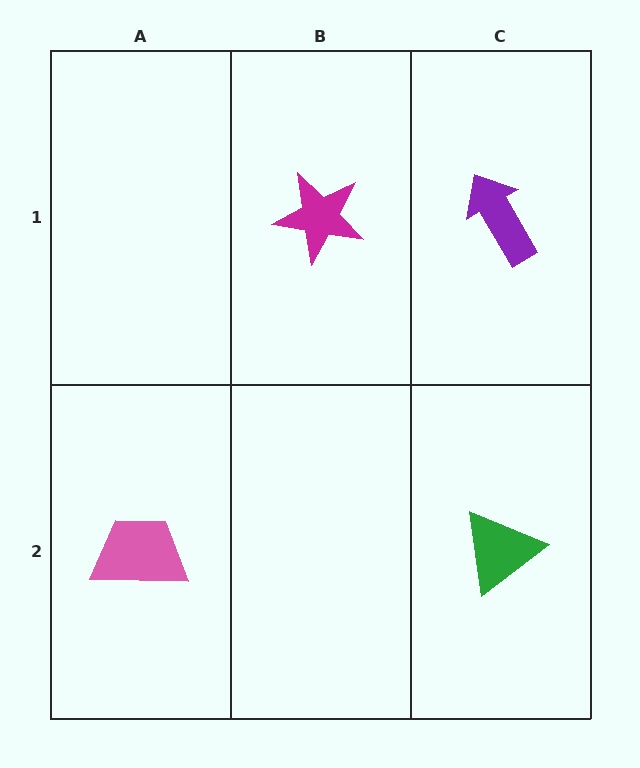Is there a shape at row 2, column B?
No, that cell is empty.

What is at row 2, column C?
A green triangle.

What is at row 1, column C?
A purple arrow.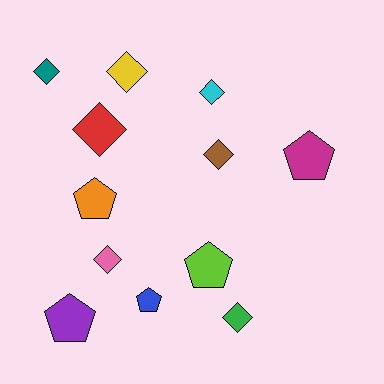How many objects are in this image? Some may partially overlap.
There are 12 objects.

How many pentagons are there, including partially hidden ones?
There are 5 pentagons.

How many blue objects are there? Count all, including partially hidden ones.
There is 1 blue object.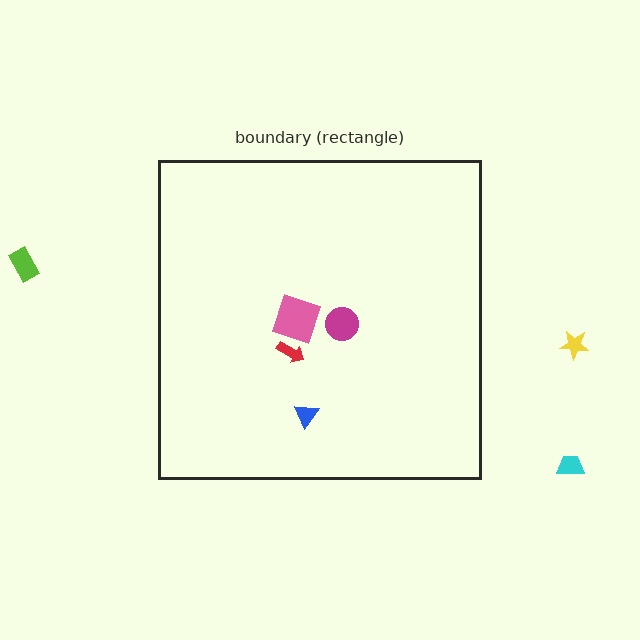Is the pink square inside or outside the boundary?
Inside.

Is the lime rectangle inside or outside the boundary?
Outside.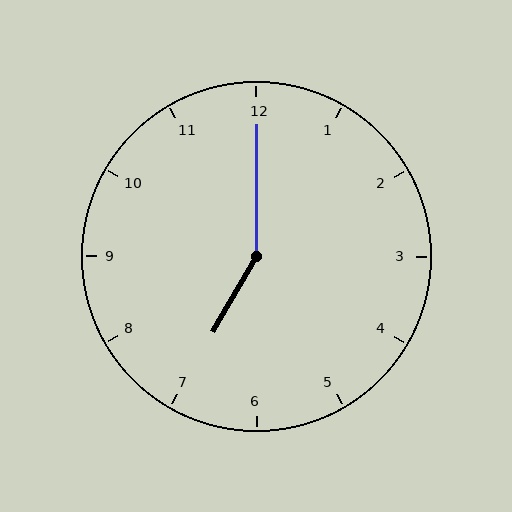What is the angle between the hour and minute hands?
Approximately 150 degrees.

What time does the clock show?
7:00.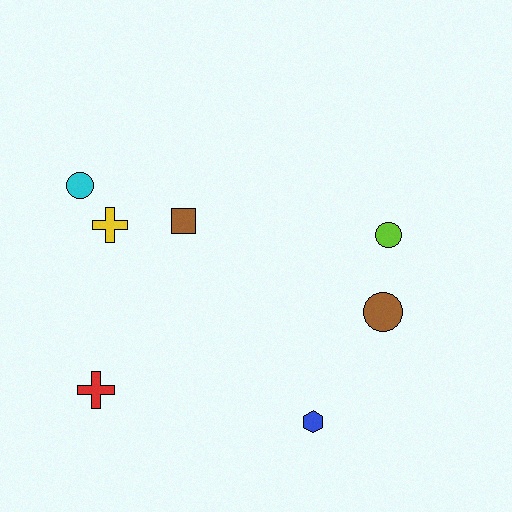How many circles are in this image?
There are 3 circles.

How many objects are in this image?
There are 7 objects.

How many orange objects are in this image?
There are no orange objects.